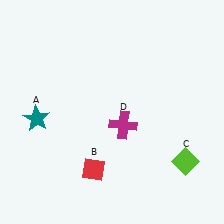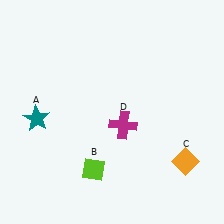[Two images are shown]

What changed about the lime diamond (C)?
In Image 1, C is lime. In Image 2, it changed to orange.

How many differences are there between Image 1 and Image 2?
There are 2 differences between the two images.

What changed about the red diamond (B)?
In Image 1, B is red. In Image 2, it changed to lime.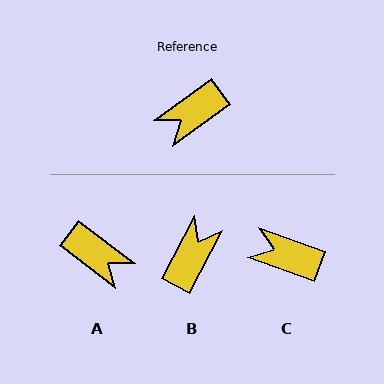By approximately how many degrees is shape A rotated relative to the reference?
Approximately 107 degrees counter-clockwise.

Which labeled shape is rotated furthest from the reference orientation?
B, about 154 degrees away.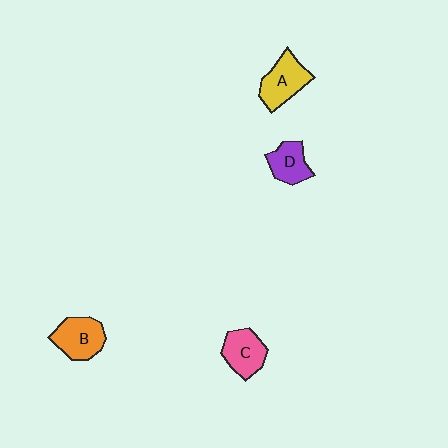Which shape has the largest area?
Shape A (yellow).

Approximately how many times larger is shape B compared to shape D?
Approximately 1.3 times.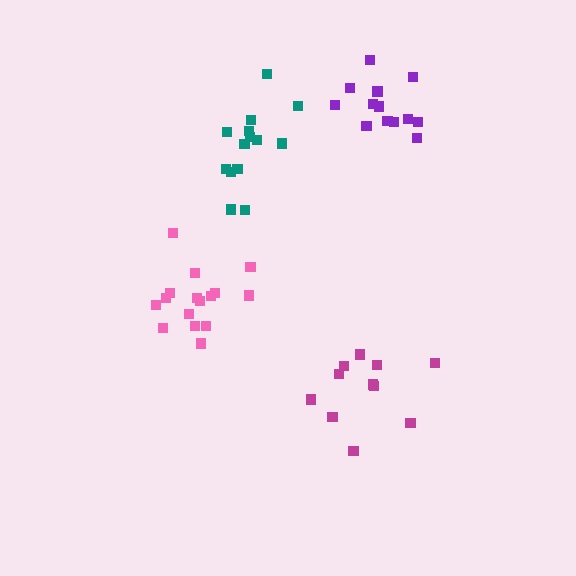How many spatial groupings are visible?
There are 4 spatial groupings.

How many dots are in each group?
Group 1: 14 dots, Group 2: 16 dots, Group 3: 11 dots, Group 4: 14 dots (55 total).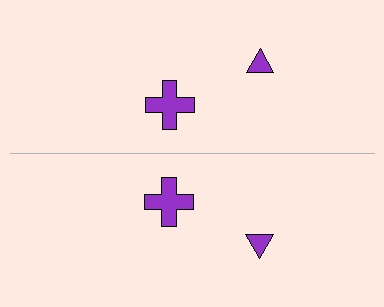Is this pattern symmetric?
Yes, this pattern has bilateral (reflection) symmetry.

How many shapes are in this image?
There are 4 shapes in this image.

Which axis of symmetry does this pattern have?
The pattern has a horizontal axis of symmetry running through the center of the image.